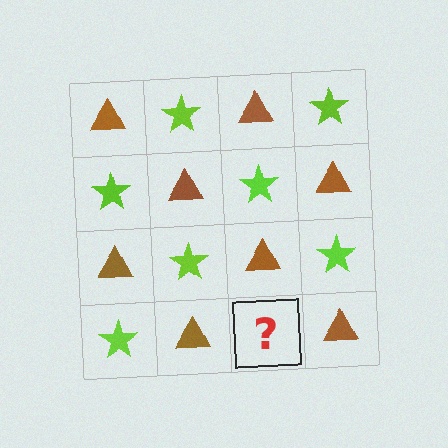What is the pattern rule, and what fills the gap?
The rule is that it alternates brown triangle and lime star in a checkerboard pattern. The gap should be filled with a lime star.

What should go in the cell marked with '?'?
The missing cell should contain a lime star.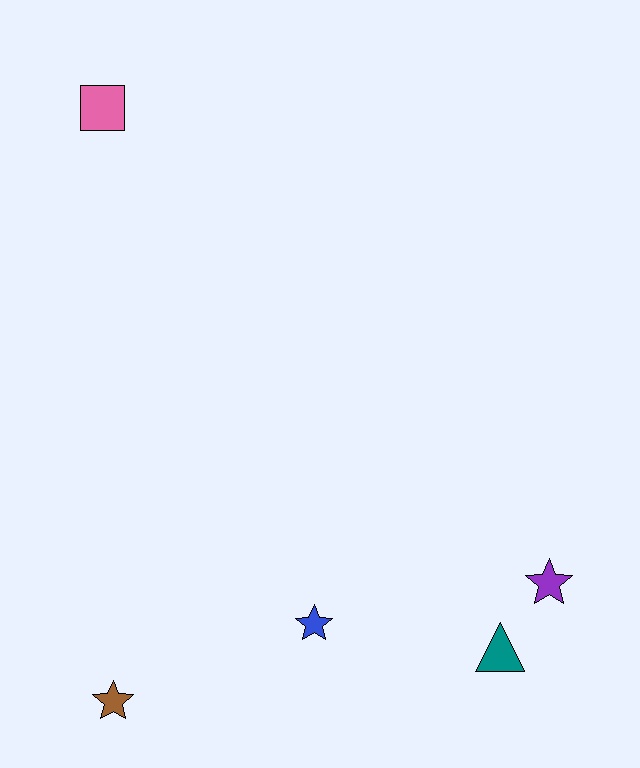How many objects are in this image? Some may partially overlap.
There are 5 objects.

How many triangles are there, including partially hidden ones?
There is 1 triangle.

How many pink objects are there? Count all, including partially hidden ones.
There is 1 pink object.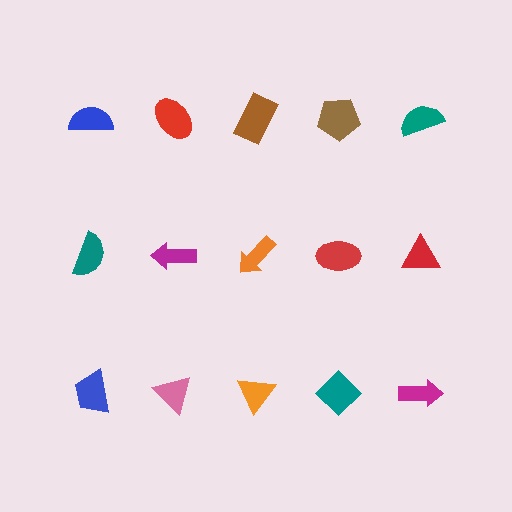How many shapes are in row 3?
5 shapes.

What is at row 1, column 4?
A brown pentagon.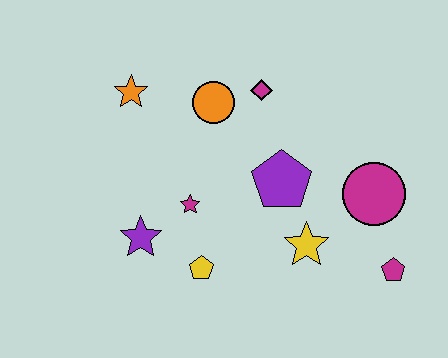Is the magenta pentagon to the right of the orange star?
Yes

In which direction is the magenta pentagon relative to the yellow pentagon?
The magenta pentagon is to the right of the yellow pentagon.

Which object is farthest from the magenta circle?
The orange star is farthest from the magenta circle.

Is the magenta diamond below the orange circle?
No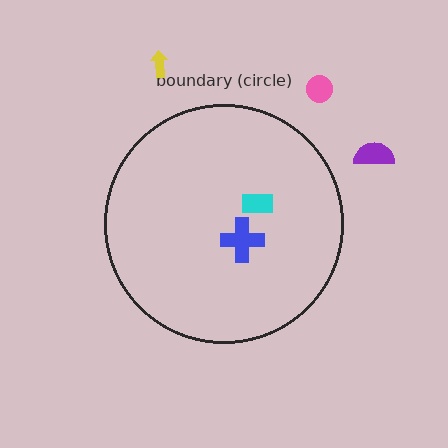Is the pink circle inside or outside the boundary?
Outside.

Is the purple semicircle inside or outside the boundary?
Outside.